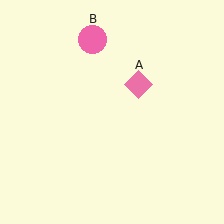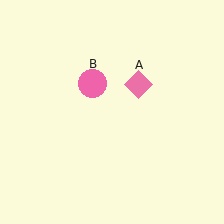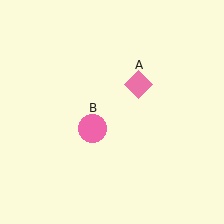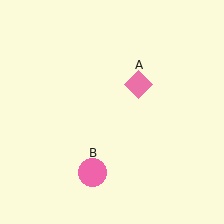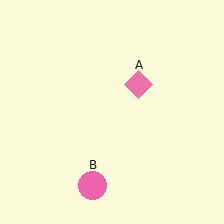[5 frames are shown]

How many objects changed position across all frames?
1 object changed position: pink circle (object B).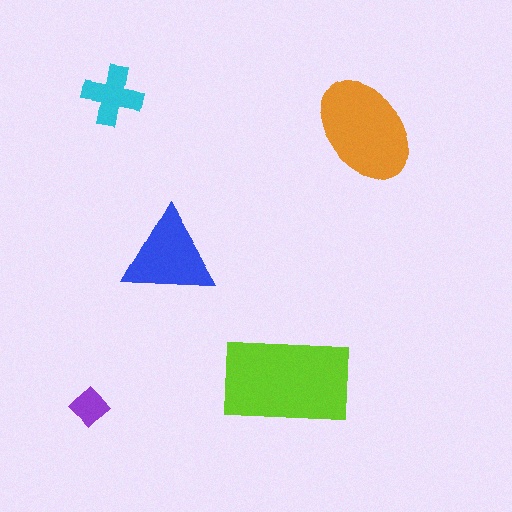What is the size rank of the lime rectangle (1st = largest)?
1st.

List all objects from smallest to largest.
The purple diamond, the cyan cross, the blue triangle, the orange ellipse, the lime rectangle.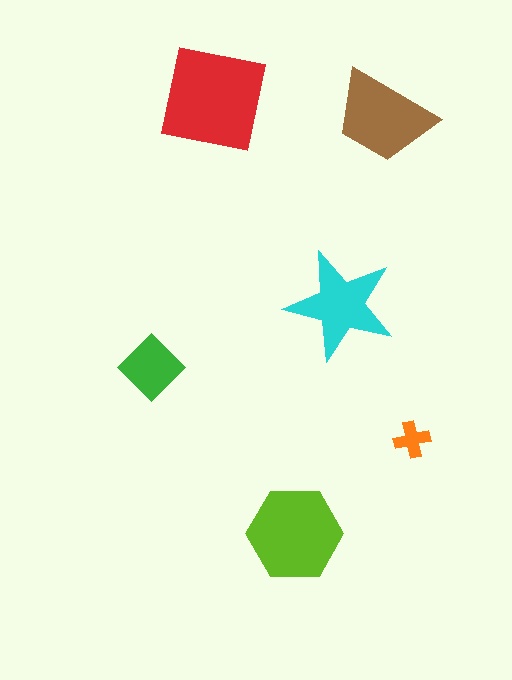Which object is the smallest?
The orange cross.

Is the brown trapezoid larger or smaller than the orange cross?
Larger.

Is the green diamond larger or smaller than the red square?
Smaller.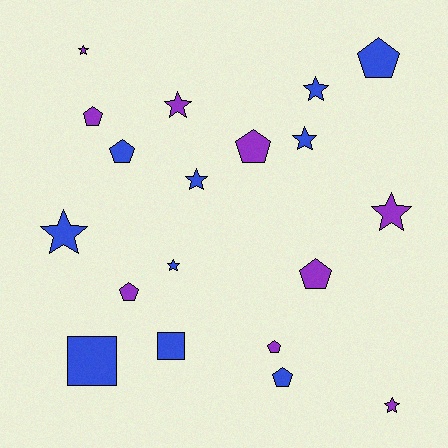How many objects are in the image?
There are 19 objects.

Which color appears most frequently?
Blue, with 10 objects.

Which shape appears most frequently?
Star, with 9 objects.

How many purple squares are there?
There are no purple squares.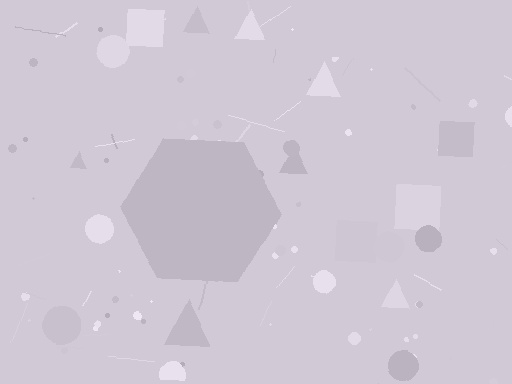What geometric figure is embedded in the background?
A hexagon is embedded in the background.